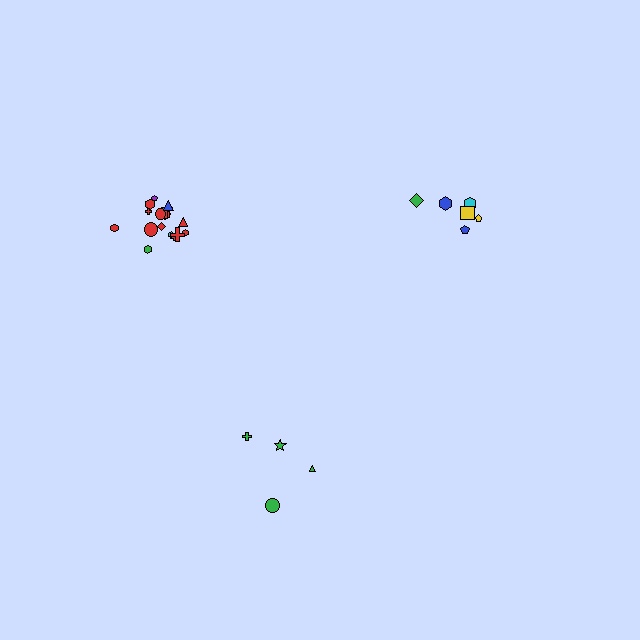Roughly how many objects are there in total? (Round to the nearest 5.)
Roughly 30 objects in total.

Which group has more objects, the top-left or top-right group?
The top-left group.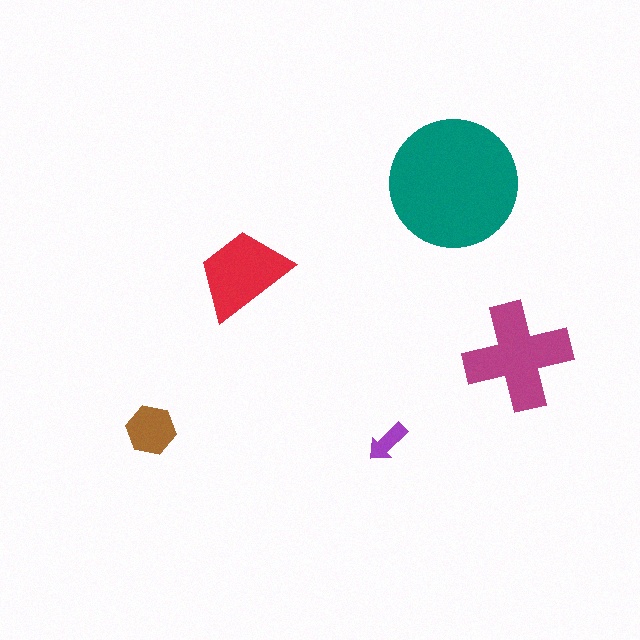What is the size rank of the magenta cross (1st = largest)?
2nd.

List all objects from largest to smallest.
The teal circle, the magenta cross, the red trapezoid, the brown hexagon, the purple arrow.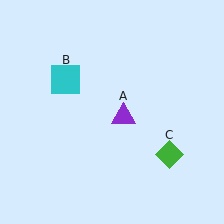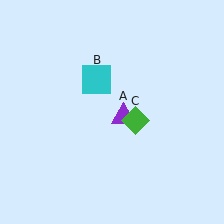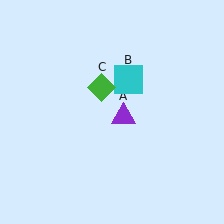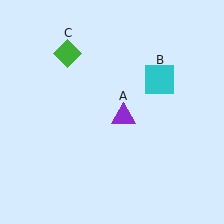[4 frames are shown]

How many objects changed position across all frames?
2 objects changed position: cyan square (object B), green diamond (object C).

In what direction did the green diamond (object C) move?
The green diamond (object C) moved up and to the left.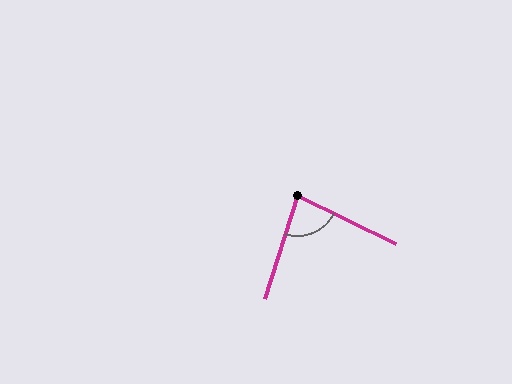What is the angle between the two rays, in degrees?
Approximately 82 degrees.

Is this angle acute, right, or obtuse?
It is acute.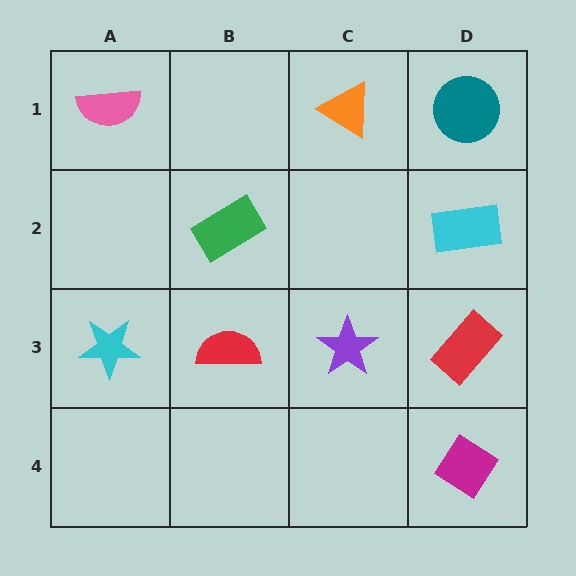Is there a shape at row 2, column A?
No, that cell is empty.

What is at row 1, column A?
A pink semicircle.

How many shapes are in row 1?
3 shapes.